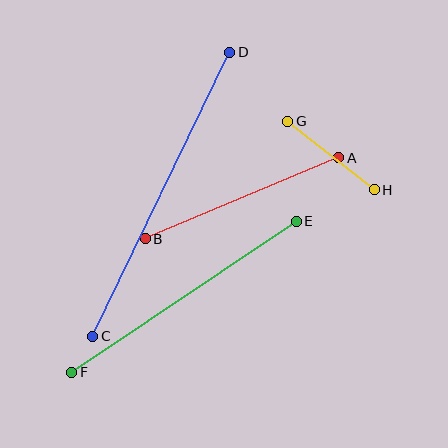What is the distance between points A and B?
The distance is approximately 210 pixels.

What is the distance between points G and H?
The distance is approximately 110 pixels.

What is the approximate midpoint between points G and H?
The midpoint is at approximately (331, 156) pixels.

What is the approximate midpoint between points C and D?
The midpoint is at approximately (161, 194) pixels.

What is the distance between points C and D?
The distance is approximately 315 pixels.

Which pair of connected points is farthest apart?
Points C and D are farthest apart.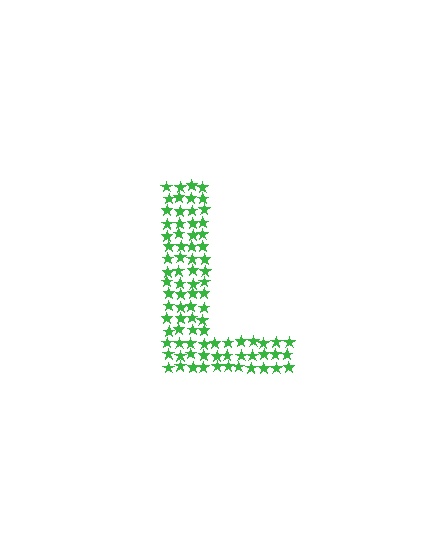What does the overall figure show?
The overall figure shows the letter L.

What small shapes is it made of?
It is made of small stars.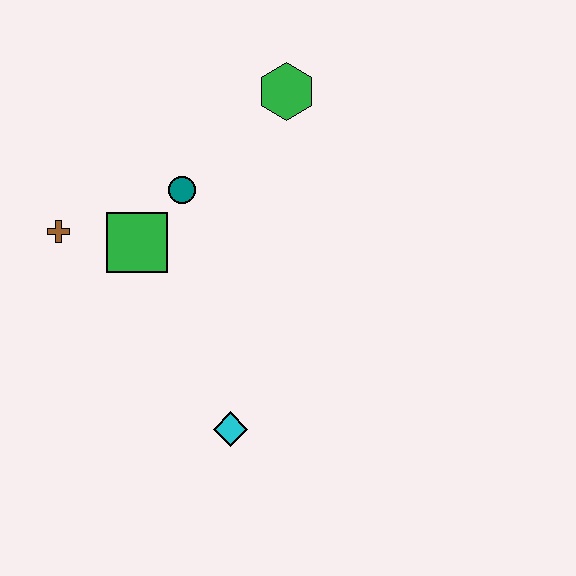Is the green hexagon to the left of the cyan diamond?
No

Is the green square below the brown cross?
Yes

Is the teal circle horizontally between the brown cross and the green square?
No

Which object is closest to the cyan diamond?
The green square is closest to the cyan diamond.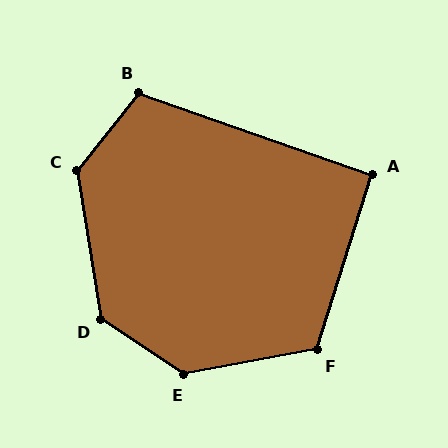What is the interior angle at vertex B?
Approximately 109 degrees (obtuse).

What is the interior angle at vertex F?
Approximately 118 degrees (obtuse).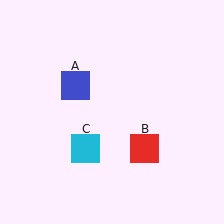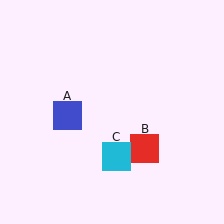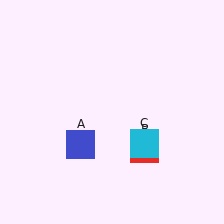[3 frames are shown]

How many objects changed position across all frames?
2 objects changed position: blue square (object A), cyan square (object C).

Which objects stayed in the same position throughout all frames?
Red square (object B) remained stationary.